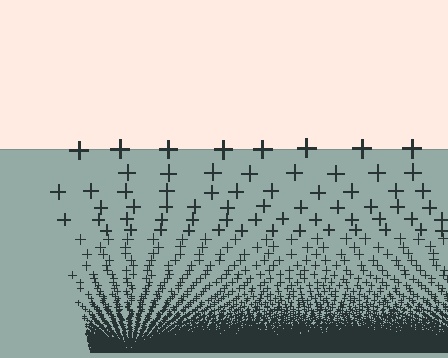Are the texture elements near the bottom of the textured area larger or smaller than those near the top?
Smaller. The gradient is inverted — elements near the bottom are smaller and denser.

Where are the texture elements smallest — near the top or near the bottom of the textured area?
Near the bottom.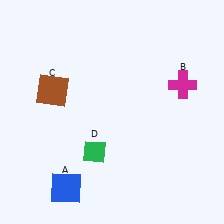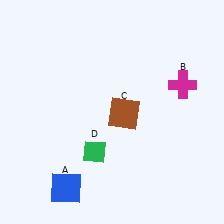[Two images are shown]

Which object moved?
The brown square (C) moved right.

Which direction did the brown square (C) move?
The brown square (C) moved right.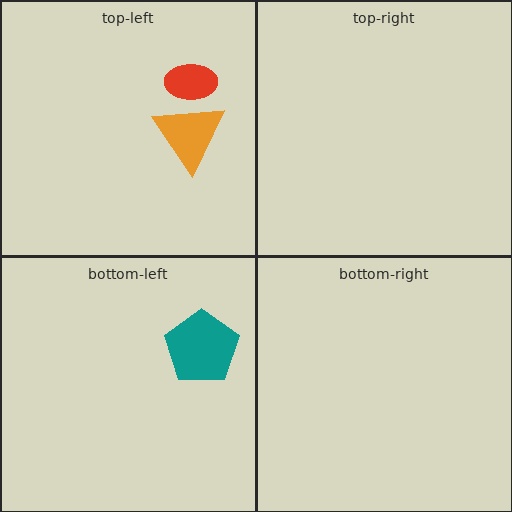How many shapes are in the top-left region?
2.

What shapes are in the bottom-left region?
The teal pentagon.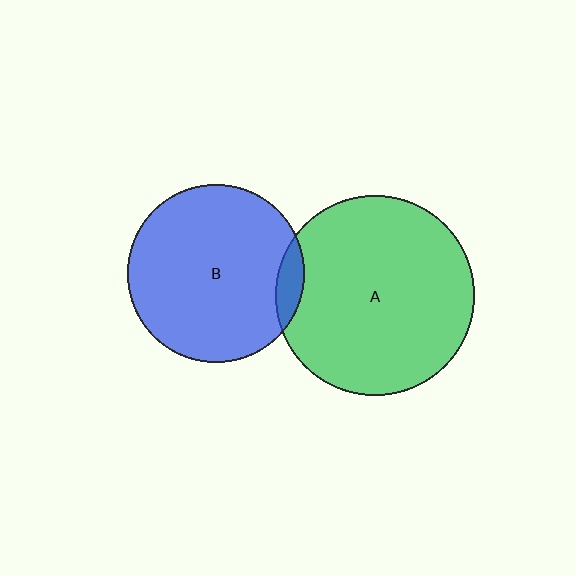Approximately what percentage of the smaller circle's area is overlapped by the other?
Approximately 5%.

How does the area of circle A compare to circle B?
Approximately 1.3 times.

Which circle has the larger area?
Circle A (green).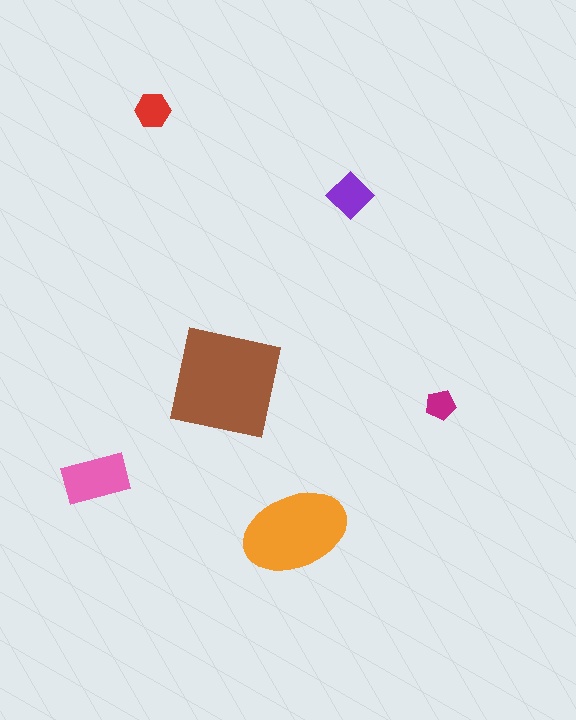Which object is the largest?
The brown square.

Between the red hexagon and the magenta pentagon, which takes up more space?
The red hexagon.